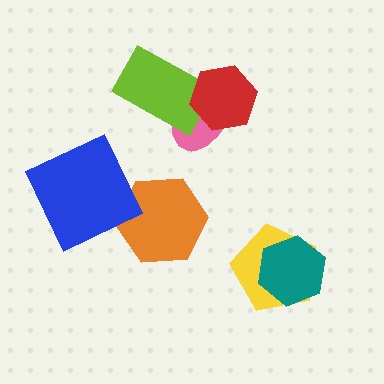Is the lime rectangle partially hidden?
Yes, it is partially covered by another shape.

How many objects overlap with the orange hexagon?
0 objects overlap with the orange hexagon.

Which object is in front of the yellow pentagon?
The teal hexagon is in front of the yellow pentagon.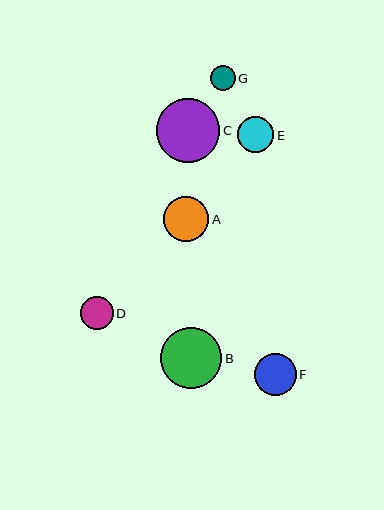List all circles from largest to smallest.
From largest to smallest: C, B, A, F, E, D, G.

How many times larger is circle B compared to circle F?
Circle B is approximately 1.5 times the size of circle F.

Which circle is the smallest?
Circle G is the smallest with a size of approximately 25 pixels.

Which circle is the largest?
Circle C is the largest with a size of approximately 63 pixels.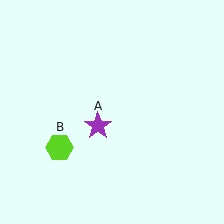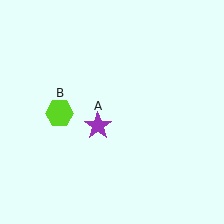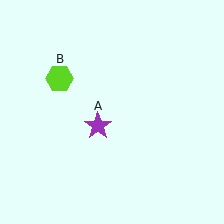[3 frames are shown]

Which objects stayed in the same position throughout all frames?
Purple star (object A) remained stationary.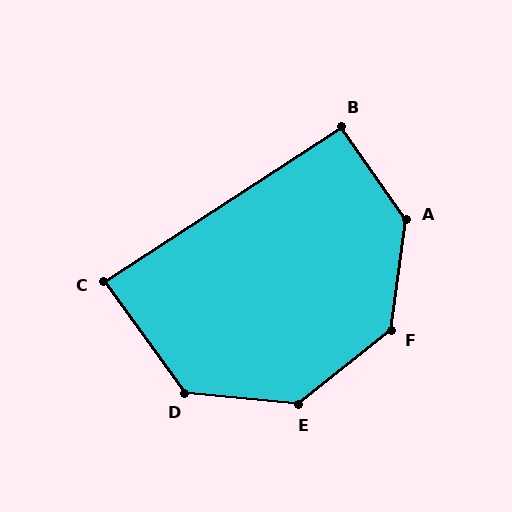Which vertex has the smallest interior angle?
C, at approximately 87 degrees.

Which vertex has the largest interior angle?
A, at approximately 137 degrees.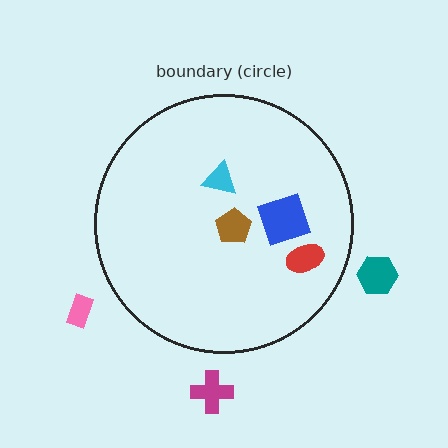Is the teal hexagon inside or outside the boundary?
Outside.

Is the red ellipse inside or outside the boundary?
Inside.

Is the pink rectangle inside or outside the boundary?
Outside.